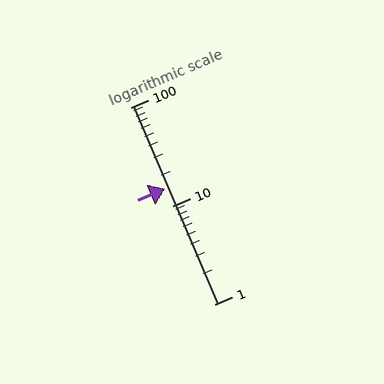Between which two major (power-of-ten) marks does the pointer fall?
The pointer is between 10 and 100.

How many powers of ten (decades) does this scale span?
The scale spans 2 decades, from 1 to 100.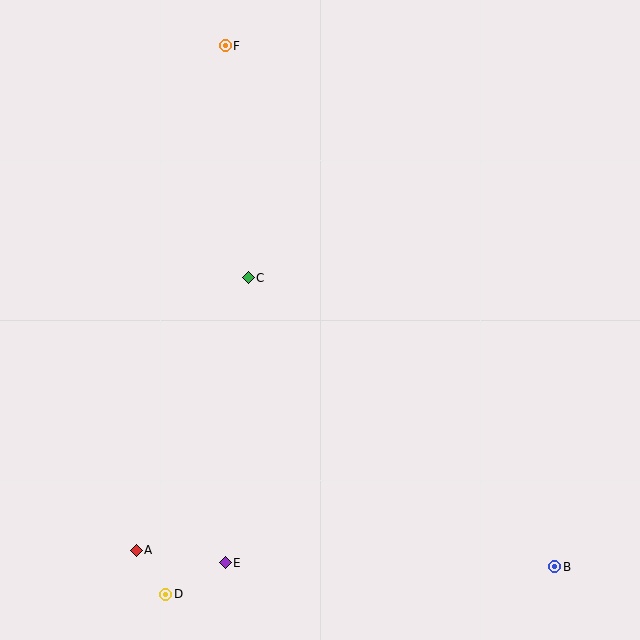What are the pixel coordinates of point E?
Point E is at (225, 563).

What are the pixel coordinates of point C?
Point C is at (248, 278).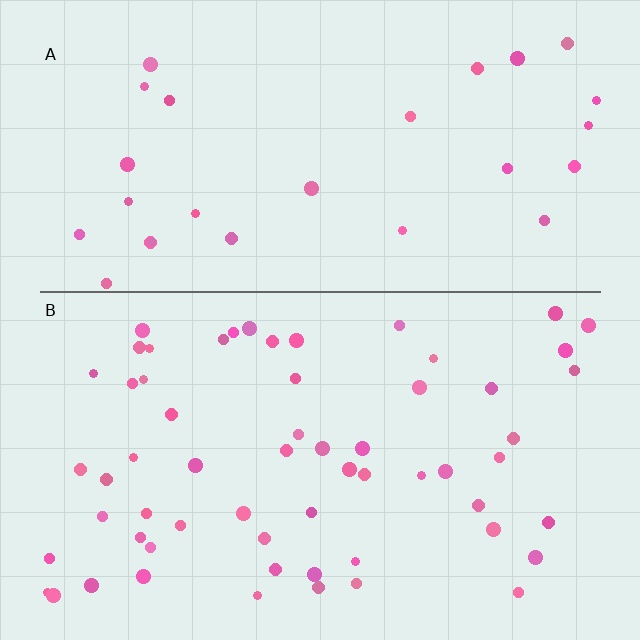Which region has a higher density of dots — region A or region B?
B (the bottom).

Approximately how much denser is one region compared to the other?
Approximately 2.2× — region B over region A.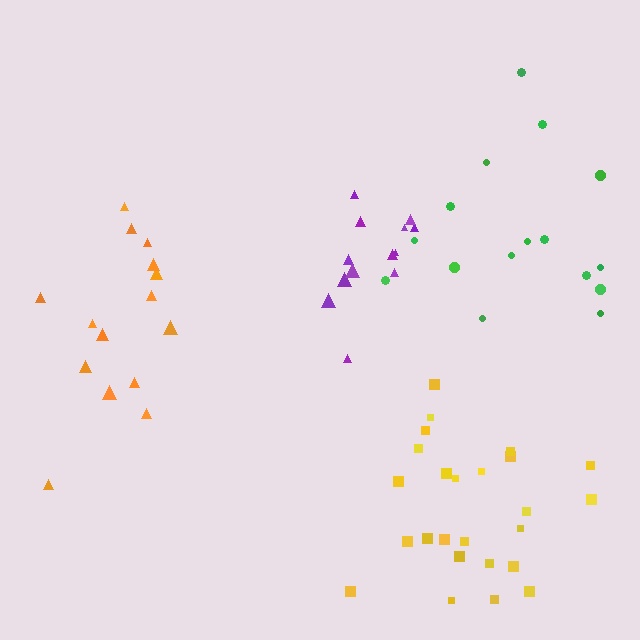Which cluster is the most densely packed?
Yellow.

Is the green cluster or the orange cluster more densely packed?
Orange.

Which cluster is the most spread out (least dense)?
Green.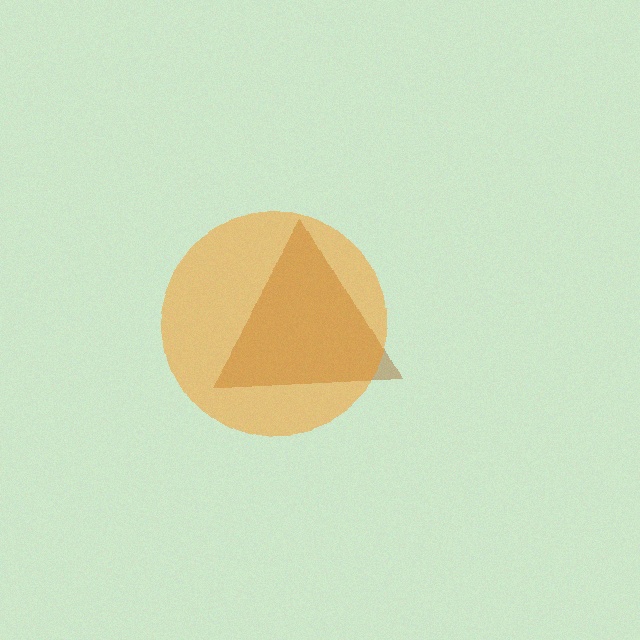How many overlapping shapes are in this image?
There are 2 overlapping shapes in the image.